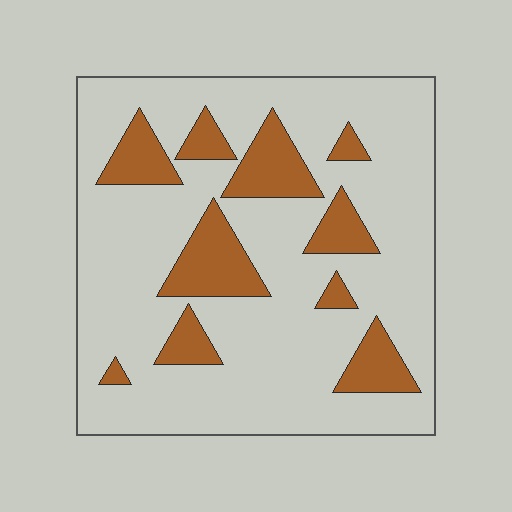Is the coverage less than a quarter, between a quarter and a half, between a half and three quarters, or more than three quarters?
Less than a quarter.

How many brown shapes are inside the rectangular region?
10.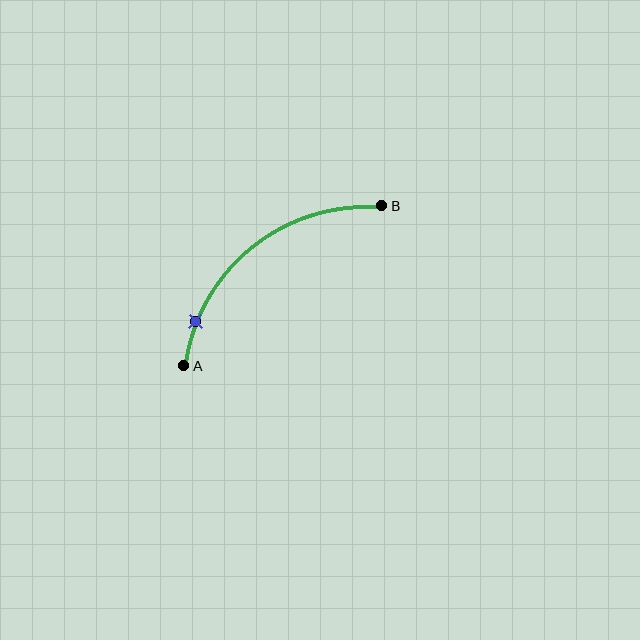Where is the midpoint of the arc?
The arc midpoint is the point on the curve farthest from the straight line joining A and B. It sits above and to the left of that line.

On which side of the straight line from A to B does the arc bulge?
The arc bulges above and to the left of the straight line connecting A and B.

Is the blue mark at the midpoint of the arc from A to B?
No. The blue mark lies on the arc but is closer to endpoint A. The arc midpoint would be at the point on the curve equidistant along the arc from both A and B.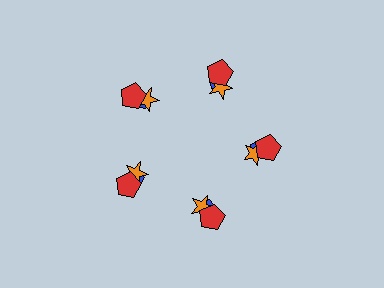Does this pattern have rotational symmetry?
Yes, this pattern has 5-fold rotational symmetry. It looks the same after rotating 72 degrees around the center.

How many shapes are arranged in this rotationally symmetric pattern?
There are 15 shapes, arranged in 5 groups of 3.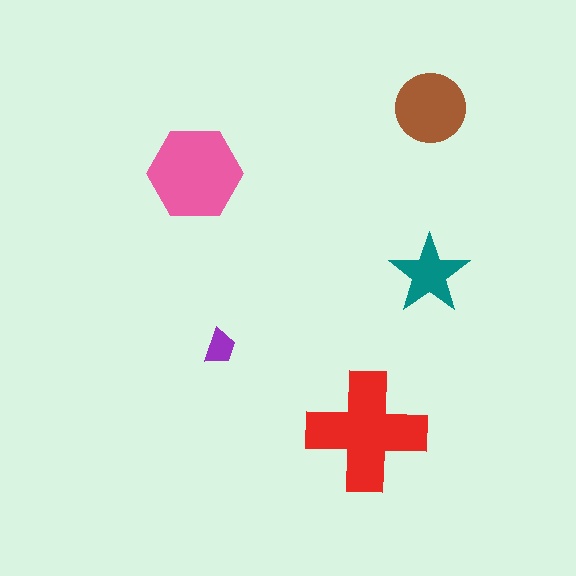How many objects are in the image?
There are 5 objects in the image.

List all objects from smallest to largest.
The purple trapezoid, the teal star, the brown circle, the pink hexagon, the red cross.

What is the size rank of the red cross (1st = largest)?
1st.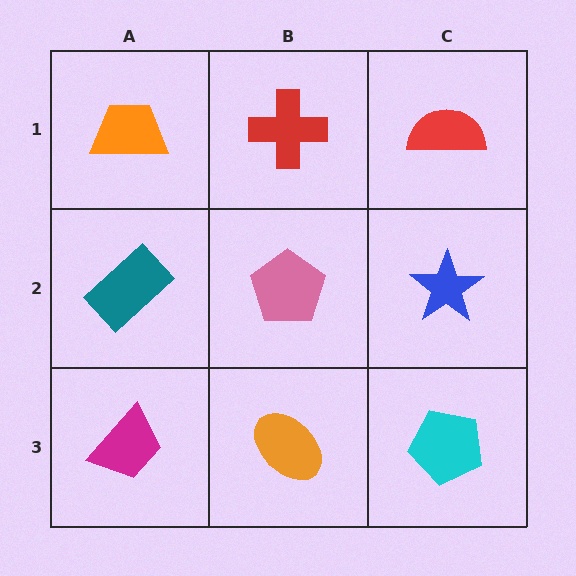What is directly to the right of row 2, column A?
A pink pentagon.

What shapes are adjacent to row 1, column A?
A teal rectangle (row 2, column A), a red cross (row 1, column B).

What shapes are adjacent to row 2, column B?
A red cross (row 1, column B), an orange ellipse (row 3, column B), a teal rectangle (row 2, column A), a blue star (row 2, column C).